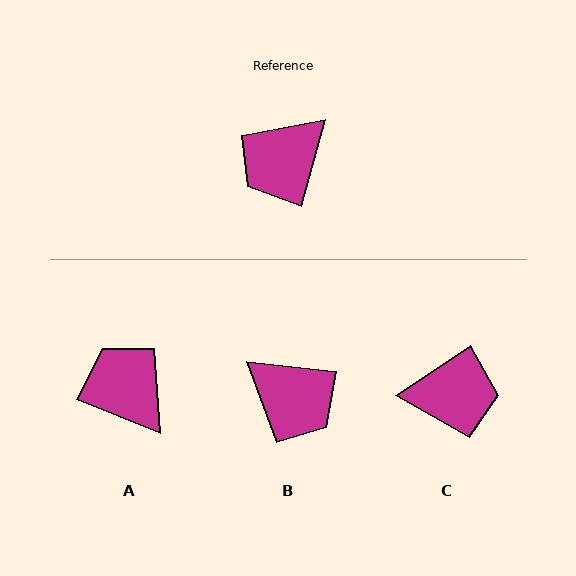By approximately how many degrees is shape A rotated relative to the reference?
Approximately 97 degrees clockwise.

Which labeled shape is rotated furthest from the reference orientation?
C, about 139 degrees away.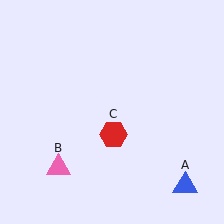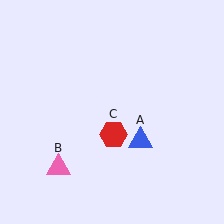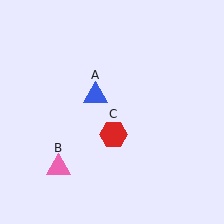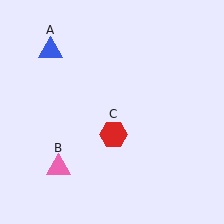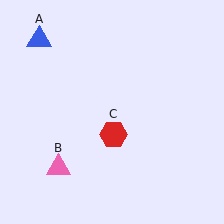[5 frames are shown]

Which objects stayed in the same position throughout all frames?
Pink triangle (object B) and red hexagon (object C) remained stationary.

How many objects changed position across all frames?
1 object changed position: blue triangle (object A).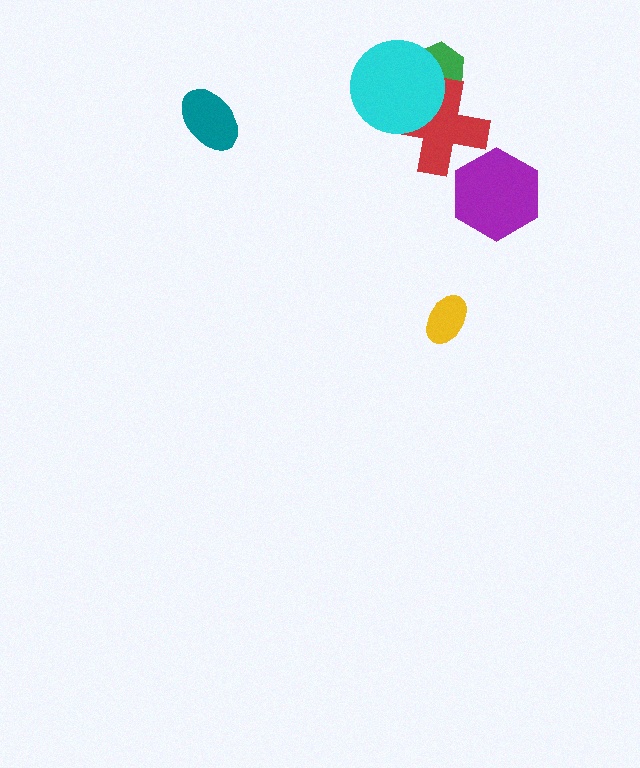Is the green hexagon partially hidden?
Yes, it is partially covered by another shape.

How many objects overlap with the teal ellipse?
0 objects overlap with the teal ellipse.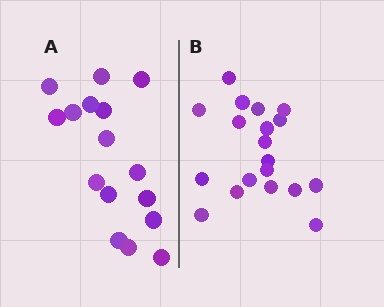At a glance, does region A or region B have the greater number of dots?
Region B (the right region) has more dots.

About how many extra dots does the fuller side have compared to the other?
Region B has just a few more — roughly 2 or 3 more dots than region A.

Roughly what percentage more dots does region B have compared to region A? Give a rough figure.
About 20% more.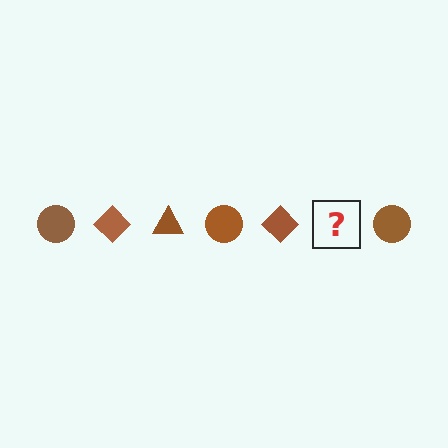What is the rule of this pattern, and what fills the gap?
The rule is that the pattern cycles through circle, diamond, triangle shapes in brown. The gap should be filled with a brown triangle.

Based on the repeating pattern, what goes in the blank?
The blank should be a brown triangle.